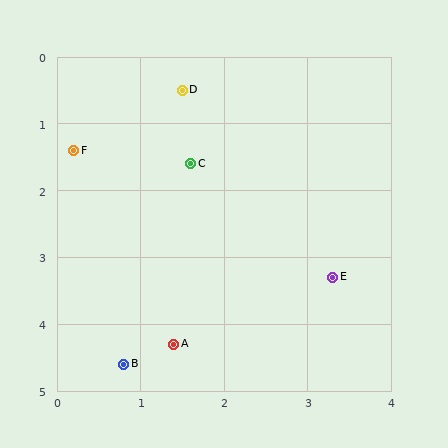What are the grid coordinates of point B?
Point B is at approximately (0.8, 4.6).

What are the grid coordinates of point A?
Point A is at approximately (1.4, 4.3).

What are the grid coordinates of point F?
Point F is at approximately (0.2, 1.4).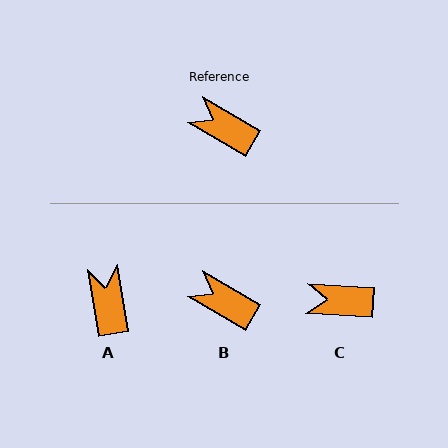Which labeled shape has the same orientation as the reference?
B.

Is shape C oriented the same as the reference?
No, it is off by about 27 degrees.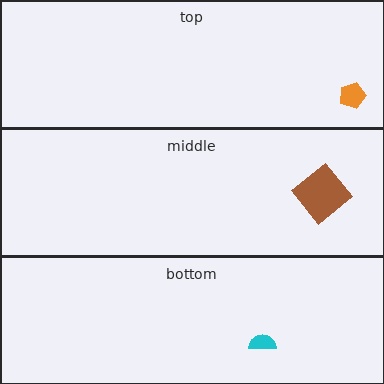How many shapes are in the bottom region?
1.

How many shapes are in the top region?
1.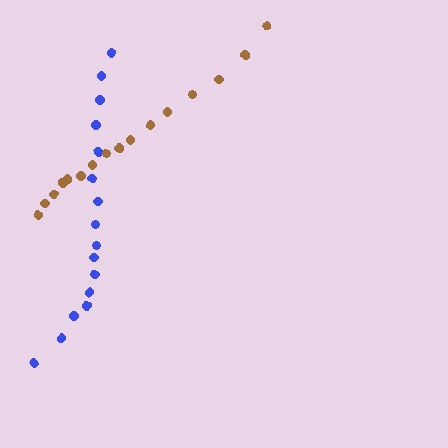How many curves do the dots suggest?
There are 2 distinct paths.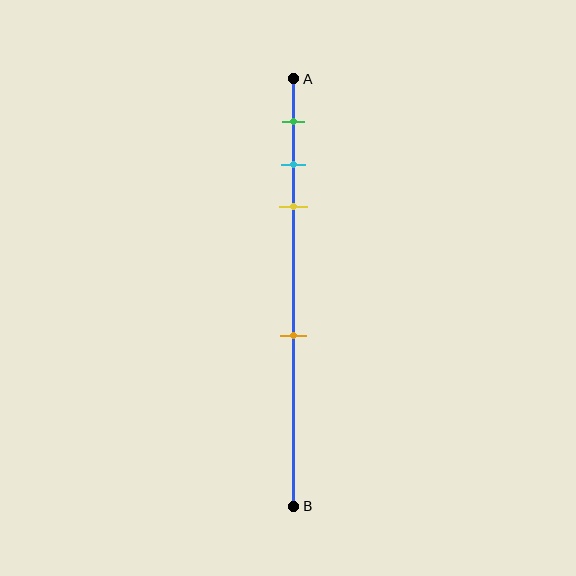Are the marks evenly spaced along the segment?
No, the marks are not evenly spaced.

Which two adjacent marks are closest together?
The cyan and yellow marks are the closest adjacent pair.